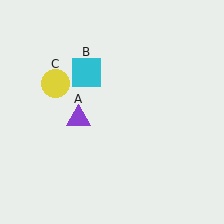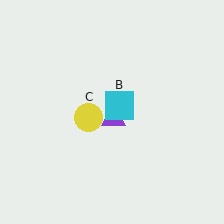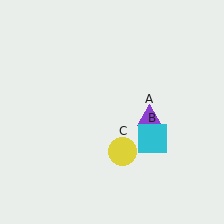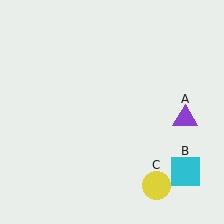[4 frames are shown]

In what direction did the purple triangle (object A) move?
The purple triangle (object A) moved right.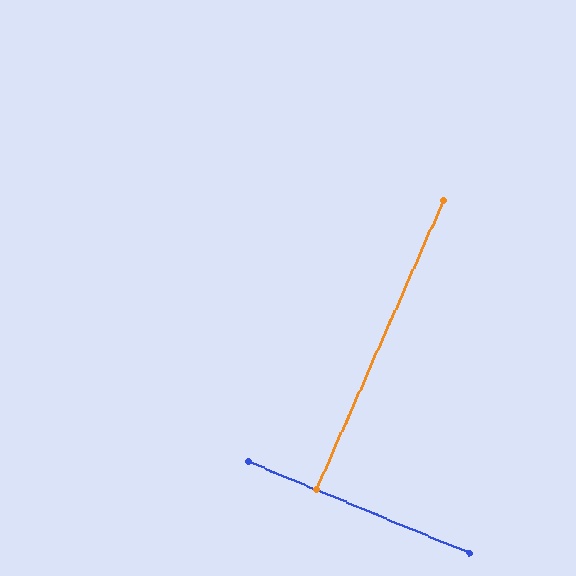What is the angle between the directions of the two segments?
Approximately 89 degrees.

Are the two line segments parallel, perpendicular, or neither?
Perpendicular — they meet at approximately 89°.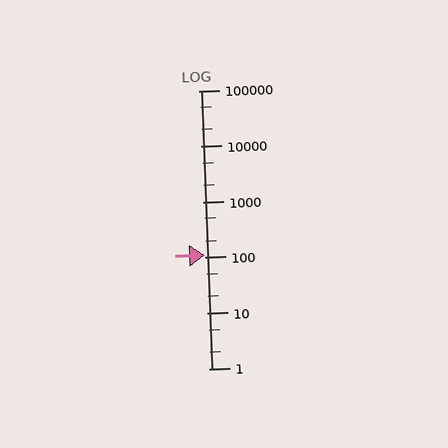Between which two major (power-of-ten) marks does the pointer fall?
The pointer is between 100 and 1000.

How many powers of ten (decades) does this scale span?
The scale spans 5 decades, from 1 to 100000.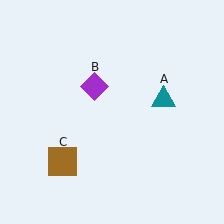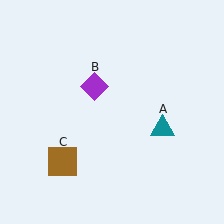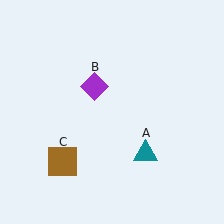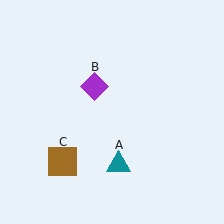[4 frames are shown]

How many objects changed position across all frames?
1 object changed position: teal triangle (object A).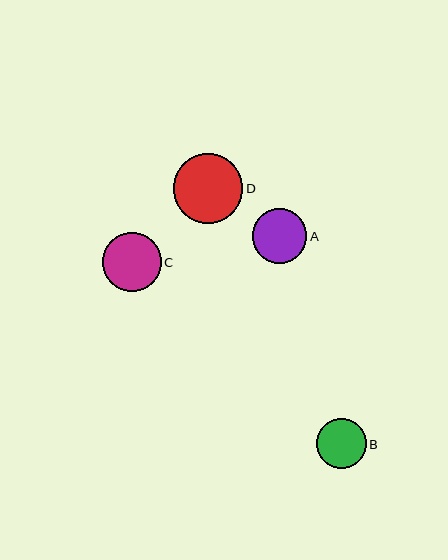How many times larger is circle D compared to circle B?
Circle D is approximately 1.4 times the size of circle B.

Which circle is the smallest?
Circle B is the smallest with a size of approximately 50 pixels.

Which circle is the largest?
Circle D is the largest with a size of approximately 69 pixels.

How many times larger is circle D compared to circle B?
Circle D is approximately 1.4 times the size of circle B.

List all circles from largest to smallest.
From largest to smallest: D, C, A, B.